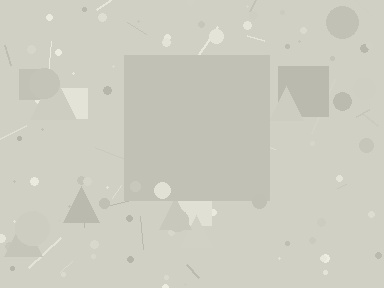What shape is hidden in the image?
A square is hidden in the image.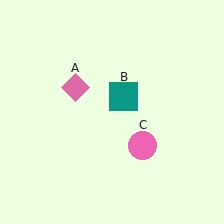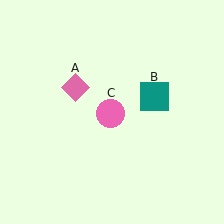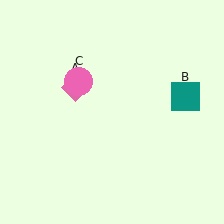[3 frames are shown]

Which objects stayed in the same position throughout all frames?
Pink diamond (object A) remained stationary.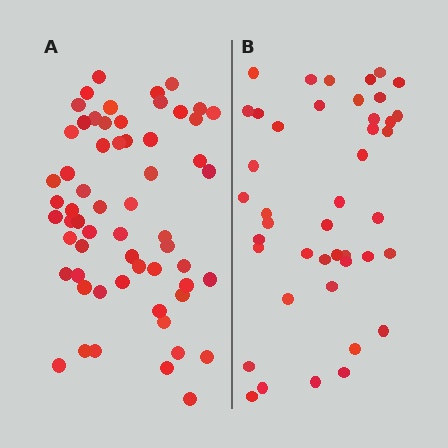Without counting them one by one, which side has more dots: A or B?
Region A (the left region) has more dots.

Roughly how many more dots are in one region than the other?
Region A has approximately 15 more dots than region B.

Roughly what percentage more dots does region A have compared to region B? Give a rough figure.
About 40% more.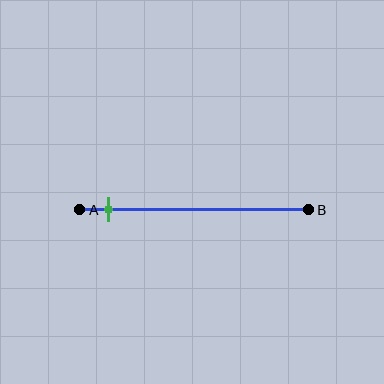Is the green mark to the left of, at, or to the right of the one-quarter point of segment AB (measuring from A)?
The green mark is to the left of the one-quarter point of segment AB.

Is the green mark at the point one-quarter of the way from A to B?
No, the mark is at about 15% from A, not at the 25% one-quarter point.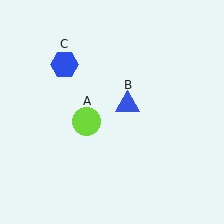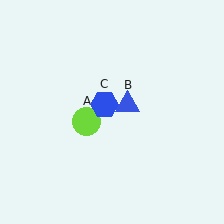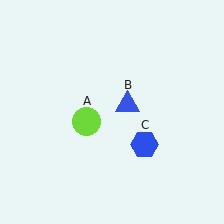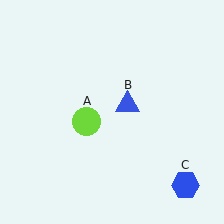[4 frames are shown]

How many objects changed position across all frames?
1 object changed position: blue hexagon (object C).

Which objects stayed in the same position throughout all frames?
Lime circle (object A) and blue triangle (object B) remained stationary.